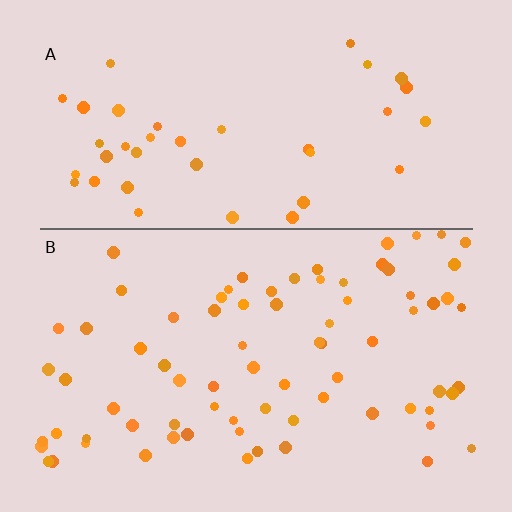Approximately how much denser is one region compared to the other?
Approximately 1.9× — region B over region A.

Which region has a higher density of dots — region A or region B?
B (the bottom).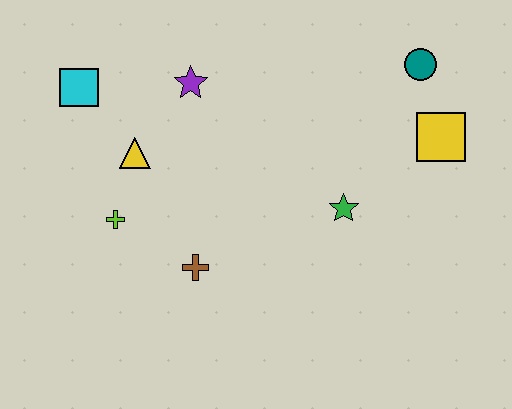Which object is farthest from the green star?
The cyan square is farthest from the green star.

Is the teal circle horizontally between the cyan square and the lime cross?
No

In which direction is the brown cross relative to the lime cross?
The brown cross is to the right of the lime cross.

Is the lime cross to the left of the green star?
Yes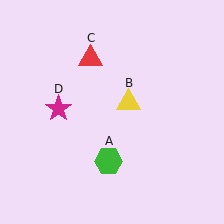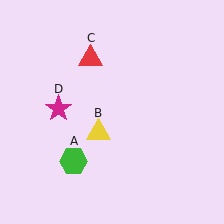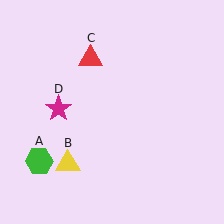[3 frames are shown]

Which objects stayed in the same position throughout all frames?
Red triangle (object C) and magenta star (object D) remained stationary.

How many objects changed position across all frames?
2 objects changed position: green hexagon (object A), yellow triangle (object B).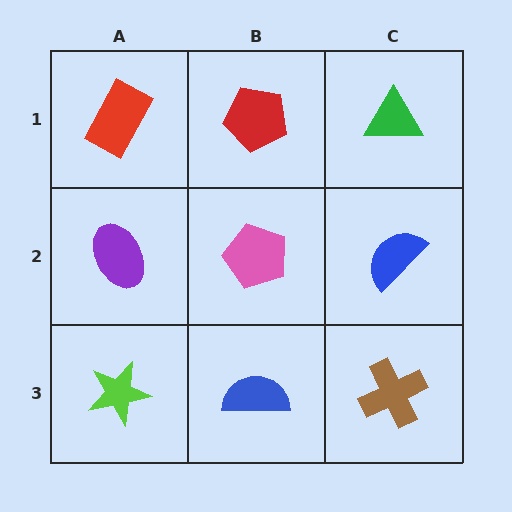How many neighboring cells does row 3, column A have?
2.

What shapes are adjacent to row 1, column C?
A blue semicircle (row 2, column C), a red pentagon (row 1, column B).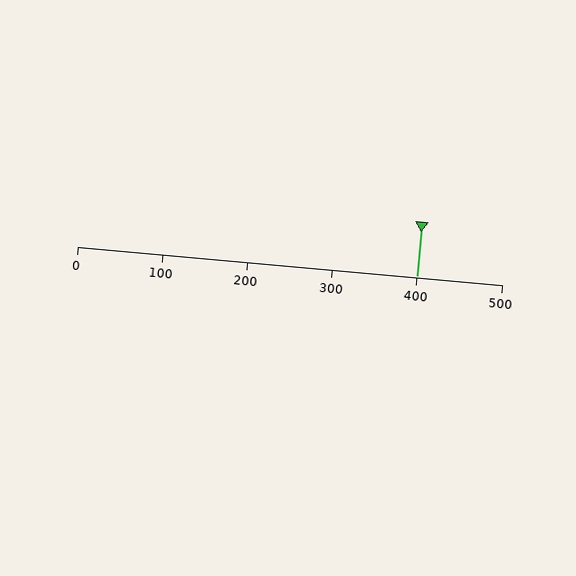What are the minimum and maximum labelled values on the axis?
The axis runs from 0 to 500.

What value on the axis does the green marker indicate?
The marker indicates approximately 400.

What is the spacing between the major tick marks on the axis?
The major ticks are spaced 100 apart.